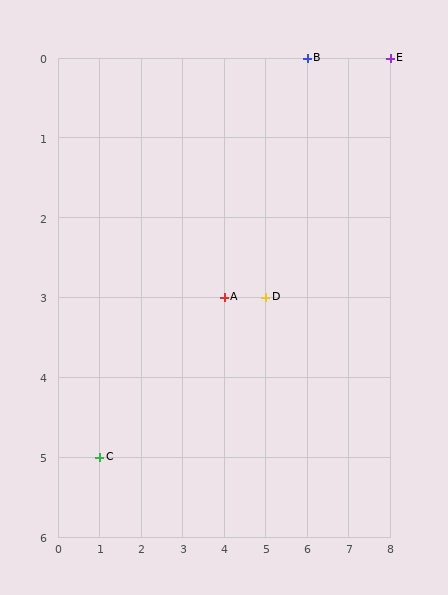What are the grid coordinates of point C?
Point C is at grid coordinates (1, 5).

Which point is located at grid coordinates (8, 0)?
Point E is at (8, 0).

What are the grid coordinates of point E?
Point E is at grid coordinates (8, 0).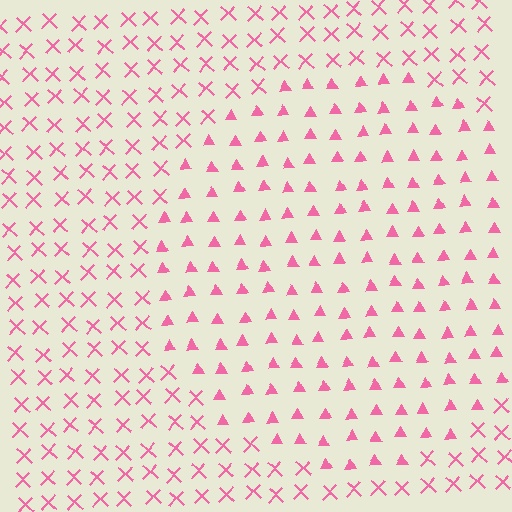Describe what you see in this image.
The image is filled with small pink elements arranged in a uniform grid. A circle-shaped region contains triangles, while the surrounding area contains X marks. The boundary is defined purely by the change in element shape.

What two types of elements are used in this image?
The image uses triangles inside the circle region and X marks outside it.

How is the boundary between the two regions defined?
The boundary is defined by a change in element shape: triangles inside vs. X marks outside. All elements share the same color and spacing.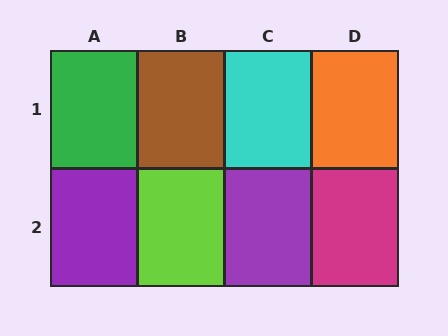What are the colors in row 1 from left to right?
Green, brown, cyan, orange.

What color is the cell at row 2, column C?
Purple.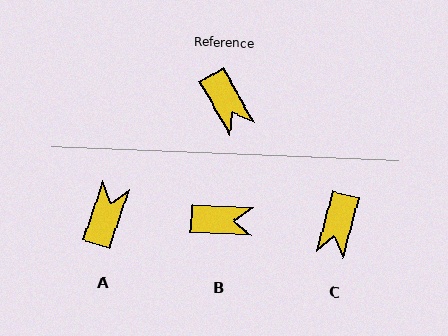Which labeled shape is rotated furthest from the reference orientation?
A, about 132 degrees away.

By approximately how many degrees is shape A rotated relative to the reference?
Approximately 132 degrees counter-clockwise.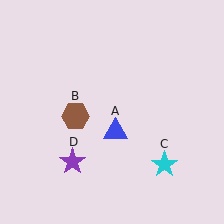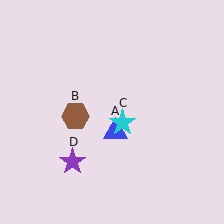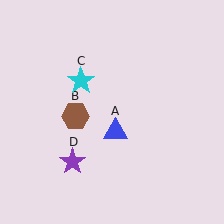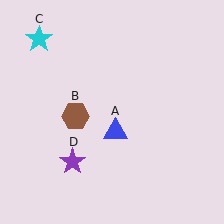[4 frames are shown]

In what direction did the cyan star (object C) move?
The cyan star (object C) moved up and to the left.